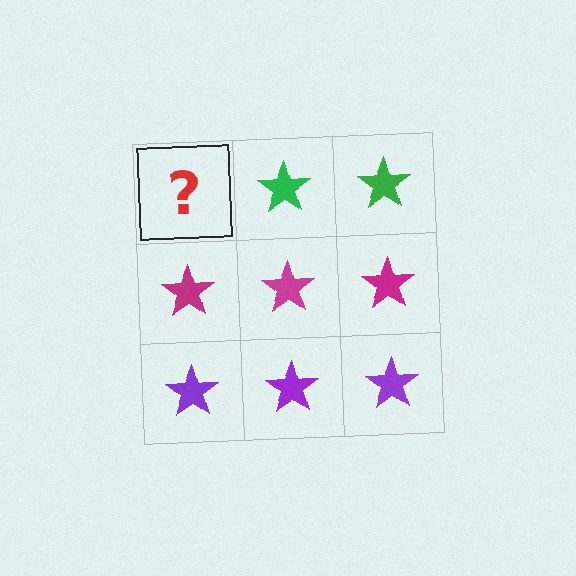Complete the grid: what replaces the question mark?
The question mark should be replaced with a green star.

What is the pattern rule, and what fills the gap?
The rule is that each row has a consistent color. The gap should be filled with a green star.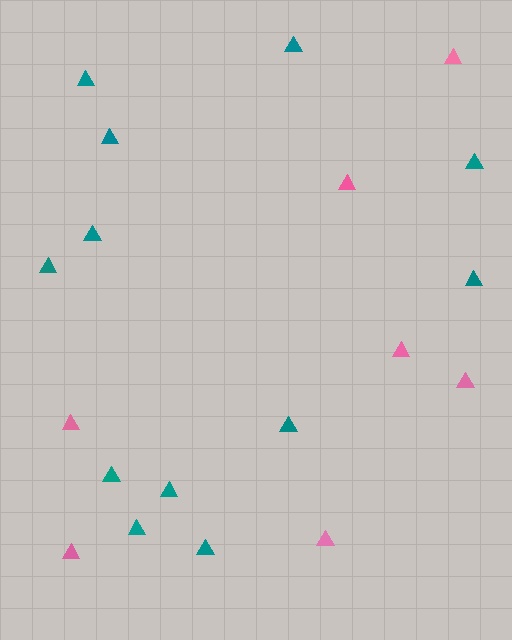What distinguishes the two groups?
There are 2 groups: one group of teal triangles (12) and one group of pink triangles (7).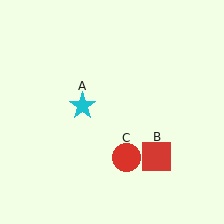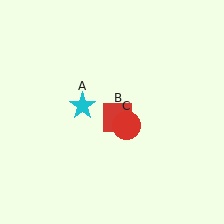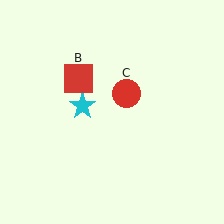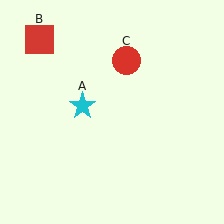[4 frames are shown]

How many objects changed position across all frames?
2 objects changed position: red square (object B), red circle (object C).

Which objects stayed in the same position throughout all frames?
Cyan star (object A) remained stationary.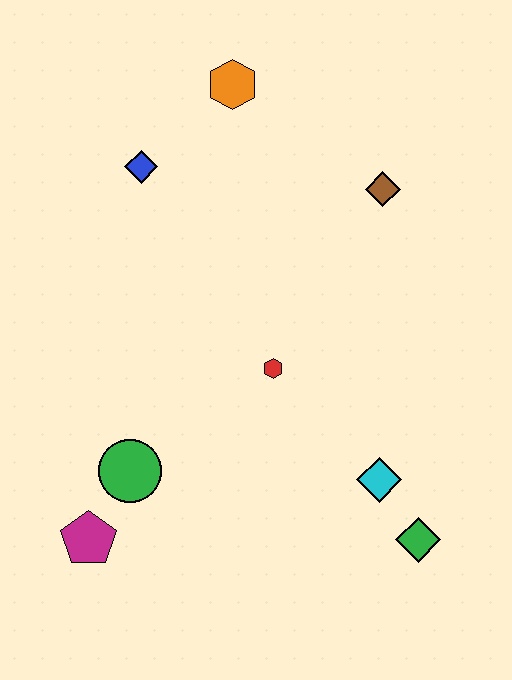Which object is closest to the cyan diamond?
The green diamond is closest to the cyan diamond.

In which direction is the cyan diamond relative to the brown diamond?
The cyan diamond is below the brown diamond.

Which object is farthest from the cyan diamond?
The orange hexagon is farthest from the cyan diamond.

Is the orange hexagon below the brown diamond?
No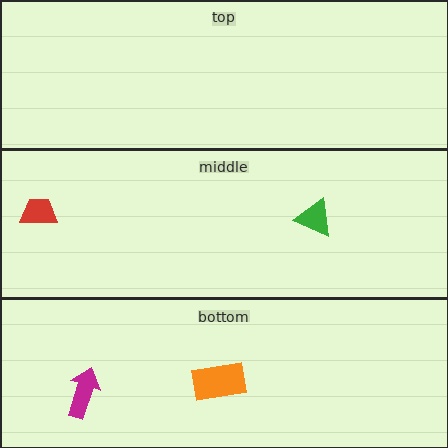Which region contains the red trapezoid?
The middle region.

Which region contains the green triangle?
The middle region.